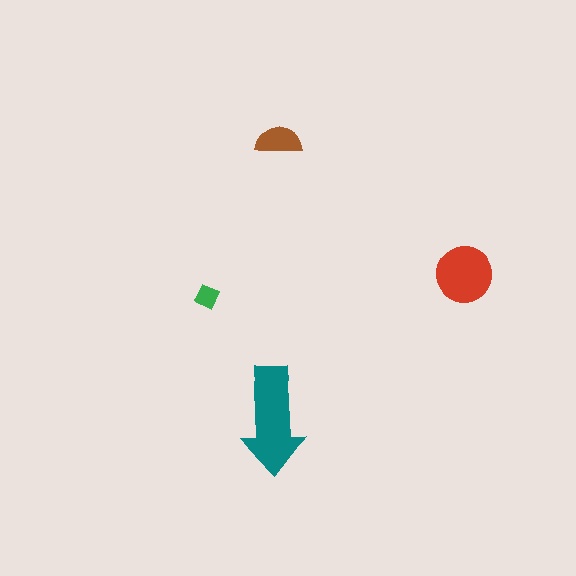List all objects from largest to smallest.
The teal arrow, the red circle, the brown semicircle, the green diamond.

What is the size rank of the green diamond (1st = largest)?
4th.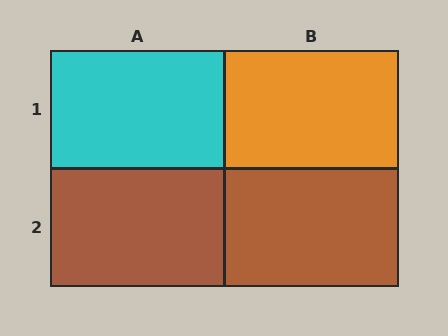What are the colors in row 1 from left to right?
Cyan, orange.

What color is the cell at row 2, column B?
Brown.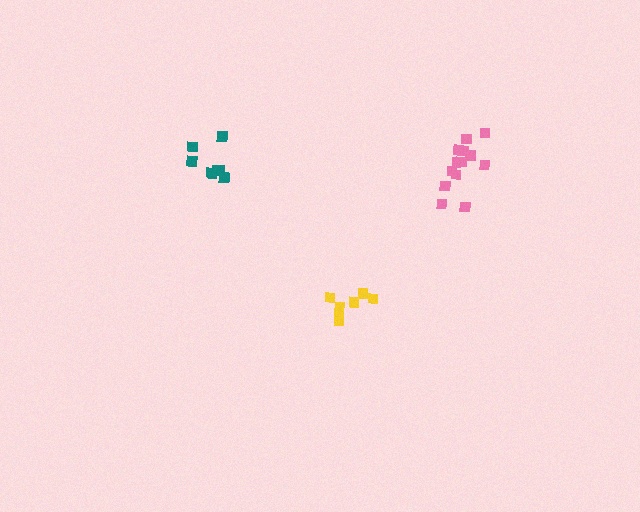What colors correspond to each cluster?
The clusters are colored: pink, yellow, teal.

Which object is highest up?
The pink cluster is topmost.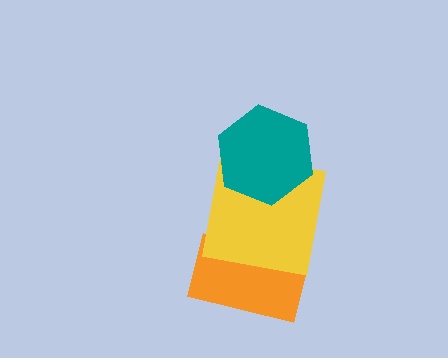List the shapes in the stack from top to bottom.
From top to bottom: the teal hexagon, the yellow square, the orange rectangle.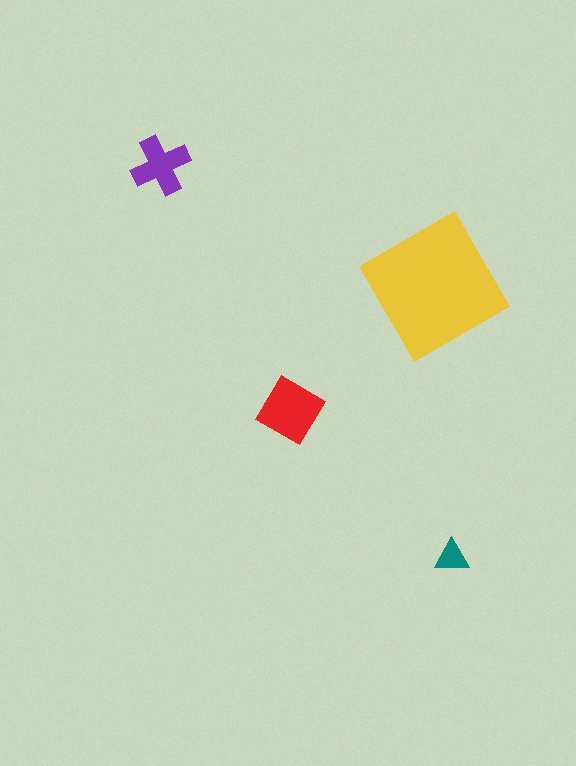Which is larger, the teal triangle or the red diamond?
The red diamond.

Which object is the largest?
The yellow square.